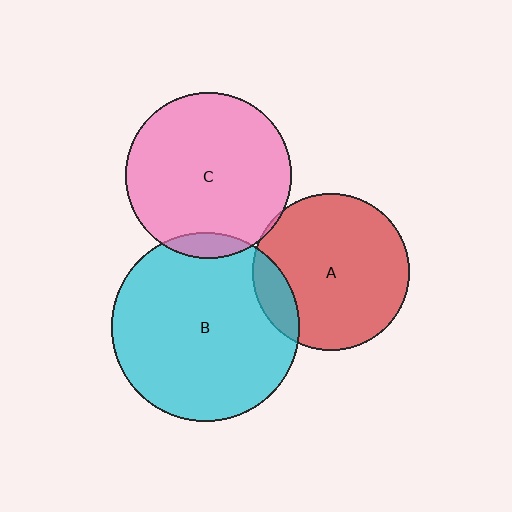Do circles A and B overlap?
Yes.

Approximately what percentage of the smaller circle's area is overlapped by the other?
Approximately 15%.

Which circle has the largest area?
Circle B (cyan).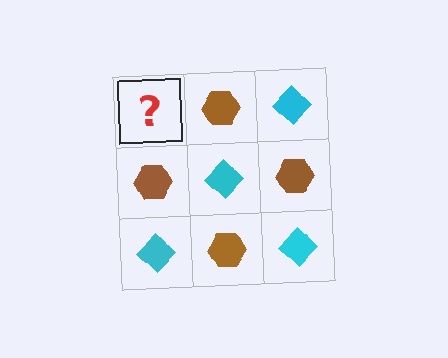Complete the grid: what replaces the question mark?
The question mark should be replaced with a cyan diamond.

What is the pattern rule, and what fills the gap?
The rule is that it alternates cyan diamond and brown hexagon in a checkerboard pattern. The gap should be filled with a cyan diamond.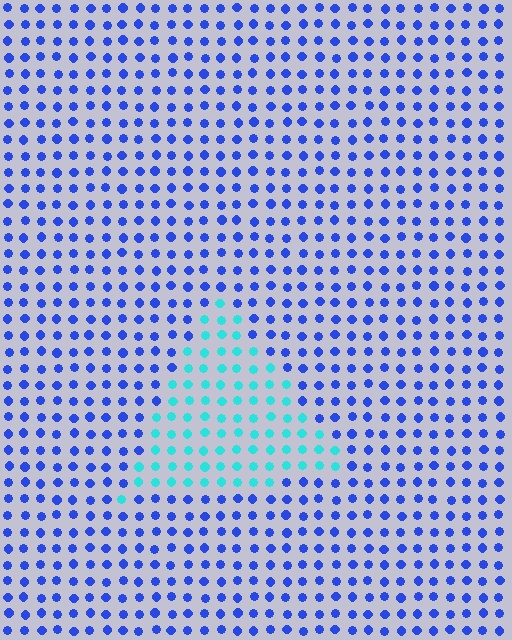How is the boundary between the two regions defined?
The boundary is defined purely by a slight shift in hue (about 52 degrees). Spacing, size, and orientation are identical on both sides.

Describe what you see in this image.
The image is filled with small blue elements in a uniform arrangement. A triangle-shaped region is visible where the elements are tinted to a slightly different hue, forming a subtle color boundary.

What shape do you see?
I see a triangle.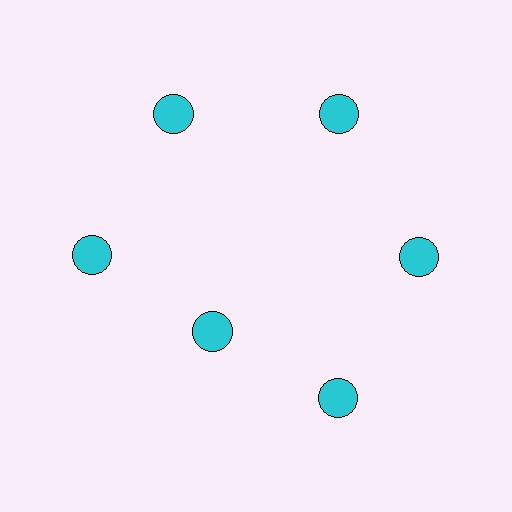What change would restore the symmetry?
The symmetry would be restored by moving it outward, back onto the ring so that all 6 circles sit at equal angles and equal distance from the center.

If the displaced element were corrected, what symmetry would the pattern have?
It would have 6-fold rotational symmetry — the pattern would map onto itself every 60 degrees.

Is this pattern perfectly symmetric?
No. The 6 cyan circles are arranged in a ring, but one element near the 7 o'clock position is pulled inward toward the center, breaking the 6-fold rotational symmetry.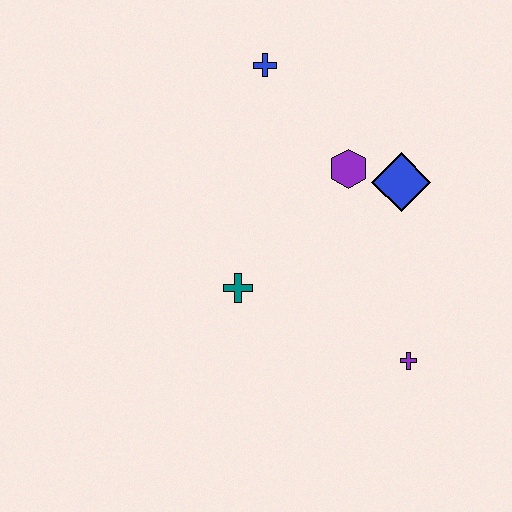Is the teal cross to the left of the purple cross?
Yes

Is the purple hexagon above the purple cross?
Yes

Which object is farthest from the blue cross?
The purple cross is farthest from the blue cross.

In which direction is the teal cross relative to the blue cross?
The teal cross is below the blue cross.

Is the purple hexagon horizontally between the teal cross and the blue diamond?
Yes